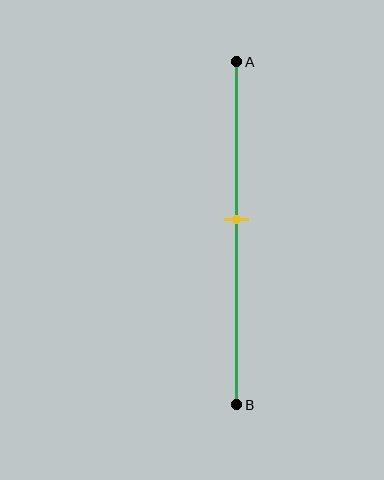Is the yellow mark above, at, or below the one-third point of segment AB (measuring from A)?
The yellow mark is below the one-third point of segment AB.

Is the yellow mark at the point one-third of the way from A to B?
No, the mark is at about 45% from A, not at the 33% one-third point.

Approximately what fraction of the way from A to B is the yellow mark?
The yellow mark is approximately 45% of the way from A to B.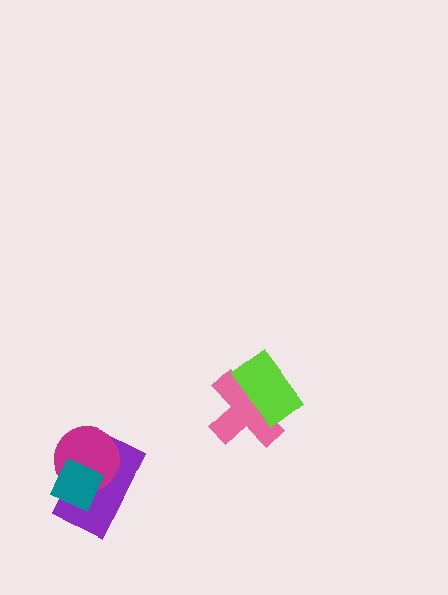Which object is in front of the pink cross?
The lime rectangle is in front of the pink cross.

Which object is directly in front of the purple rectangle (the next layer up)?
The magenta circle is directly in front of the purple rectangle.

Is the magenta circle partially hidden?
Yes, it is partially covered by another shape.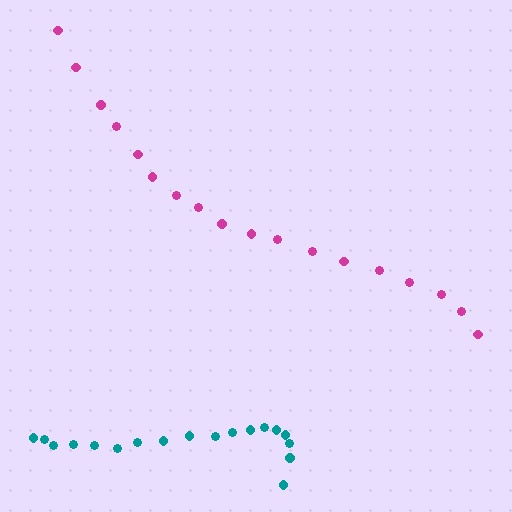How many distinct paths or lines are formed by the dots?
There are 2 distinct paths.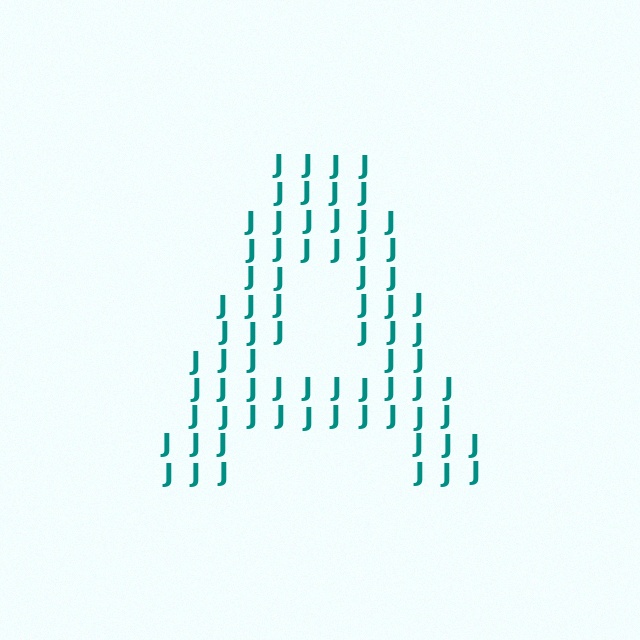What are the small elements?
The small elements are letter J's.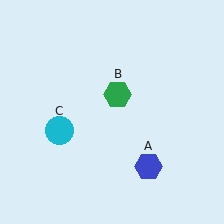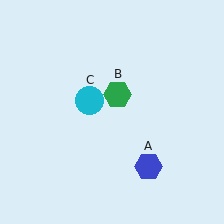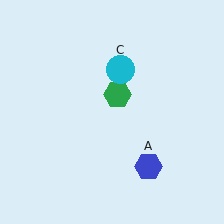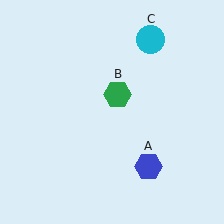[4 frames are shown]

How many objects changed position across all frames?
1 object changed position: cyan circle (object C).